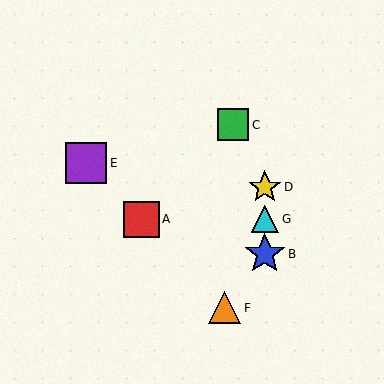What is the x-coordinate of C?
Object C is at x≈233.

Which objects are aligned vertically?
Objects B, D, G are aligned vertically.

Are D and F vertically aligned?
No, D is at x≈265 and F is at x≈225.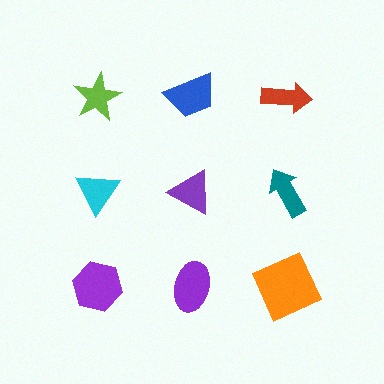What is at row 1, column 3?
A red arrow.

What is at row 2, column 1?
A cyan triangle.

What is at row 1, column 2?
A blue trapezoid.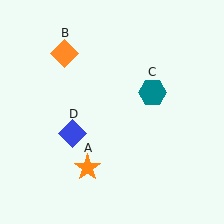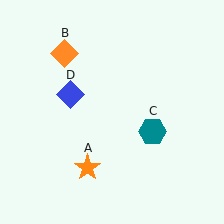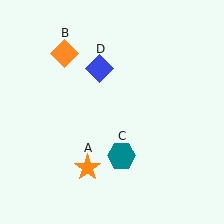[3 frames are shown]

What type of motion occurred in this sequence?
The teal hexagon (object C), blue diamond (object D) rotated clockwise around the center of the scene.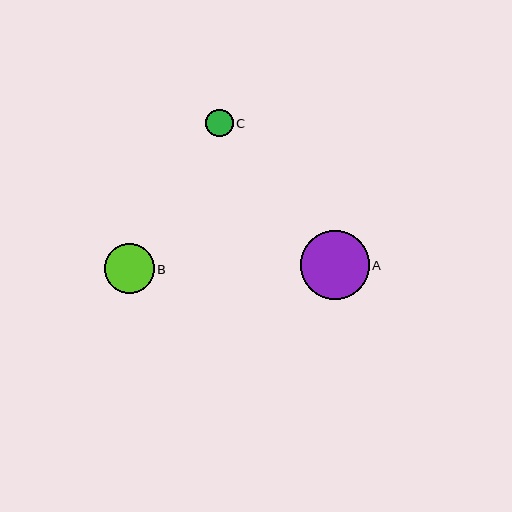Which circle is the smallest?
Circle C is the smallest with a size of approximately 27 pixels.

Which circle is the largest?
Circle A is the largest with a size of approximately 69 pixels.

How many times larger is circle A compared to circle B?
Circle A is approximately 1.4 times the size of circle B.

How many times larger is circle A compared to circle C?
Circle A is approximately 2.5 times the size of circle C.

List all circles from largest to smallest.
From largest to smallest: A, B, C.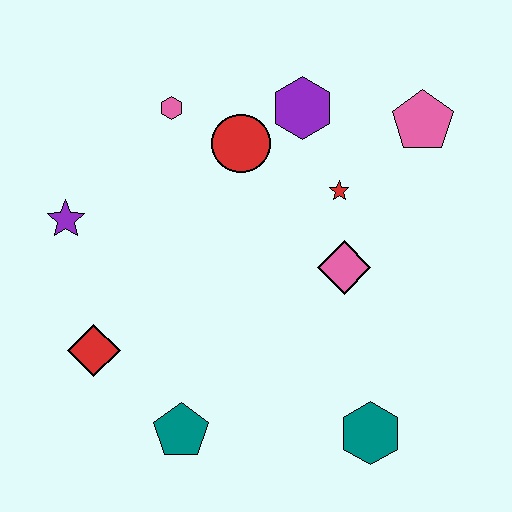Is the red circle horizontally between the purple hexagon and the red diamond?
Yes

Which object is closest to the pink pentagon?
The red star is closest to the pink pentagon.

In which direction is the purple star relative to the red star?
The purple star is to the left of the red star.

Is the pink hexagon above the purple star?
Yes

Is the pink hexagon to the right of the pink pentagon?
No